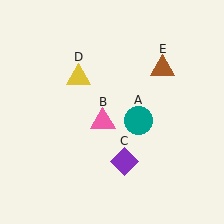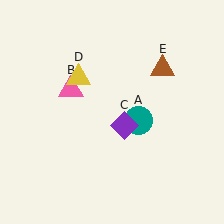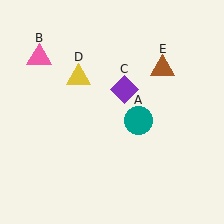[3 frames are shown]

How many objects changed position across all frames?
2 objects changed position: pink triangle (object B), purple diamond (object C).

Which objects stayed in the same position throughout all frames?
Teal circle (object A) and yellow triangle (object D) and brown triangle (object E) remained stationary.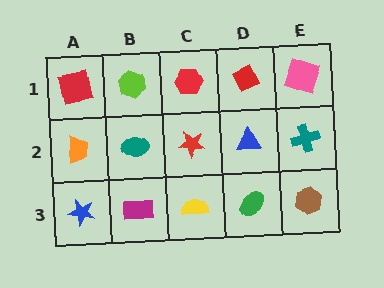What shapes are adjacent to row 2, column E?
A pink square (row 1, column E), a brown hexagon (row 3, column E), a blue triangle (row 2, column D).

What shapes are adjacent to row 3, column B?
A teal ellipse (row 2, column B), a blue star (row 3, column A), a yellow semicircle (row 3, column C).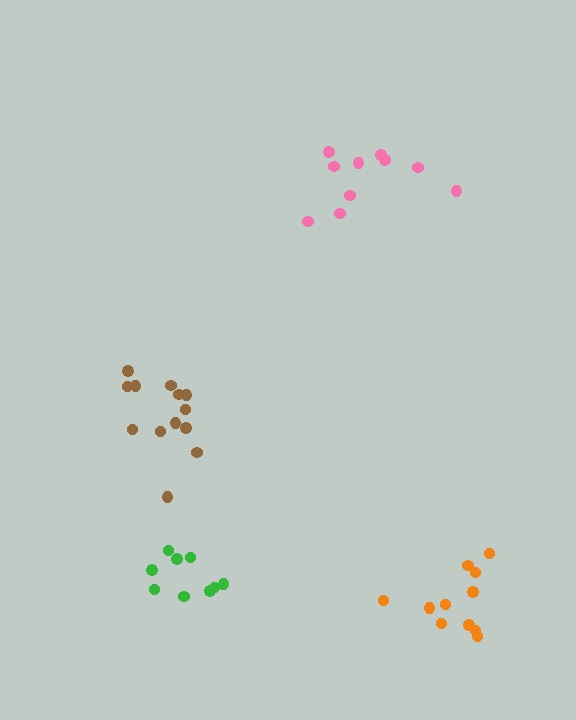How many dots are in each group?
Group 1: 11 dots, Group 2: 10 dots, Group 3: 13 dots, Group 4: 9 dots (43 total).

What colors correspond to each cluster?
The clusters are colored: orange, pink, brown, green.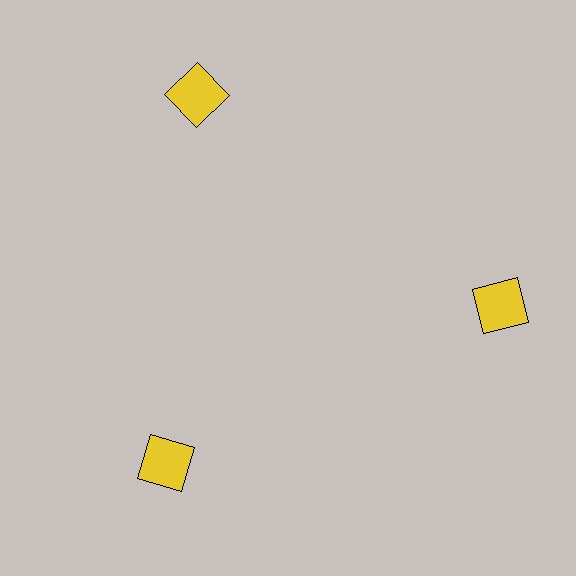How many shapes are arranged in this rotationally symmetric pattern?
There are 3 shapes, arranged in 3 groups of 1.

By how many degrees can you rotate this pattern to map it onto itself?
The pattern maps onto itself every 120 degrees of rotation.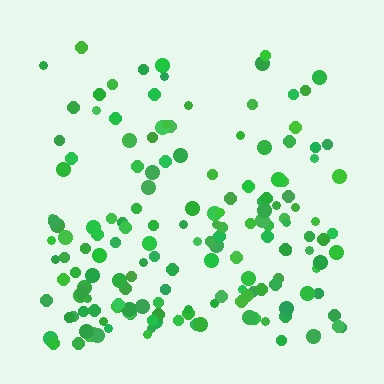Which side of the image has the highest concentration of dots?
The bottom.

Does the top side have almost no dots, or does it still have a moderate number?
Still a moderate number, just noticeably fewer than the bottom.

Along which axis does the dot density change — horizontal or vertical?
Vertical.